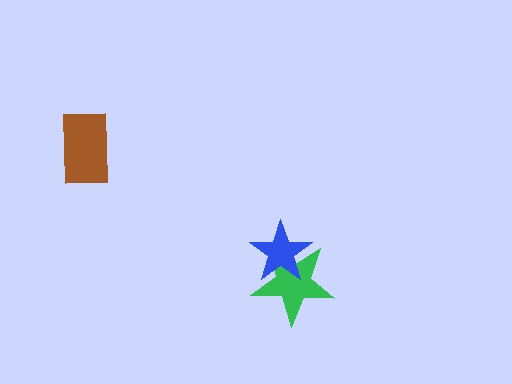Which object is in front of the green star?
The blue star is in front of the green star.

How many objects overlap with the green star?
1 object overlaps with the green star.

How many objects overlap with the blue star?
1 object overlaps with the blue star.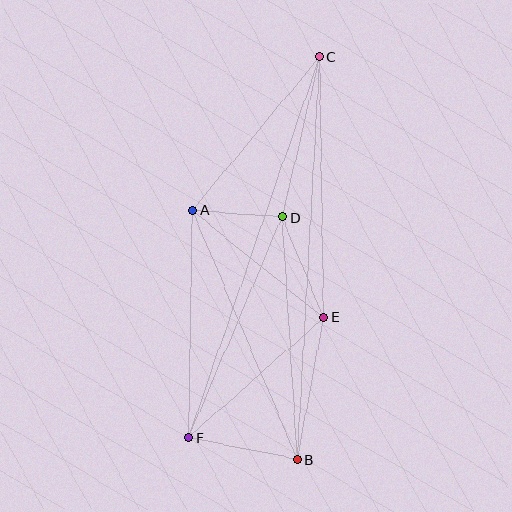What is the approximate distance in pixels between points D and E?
The distance between D and E is approximately 108 pixels.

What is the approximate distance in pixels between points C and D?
The distance between C and D is approximately 164 pixels.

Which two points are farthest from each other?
Points B and C are farthest from each other.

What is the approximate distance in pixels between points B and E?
The distance between B and E is approximately 145 pixels.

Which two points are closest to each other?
Points A and D are closest to each other.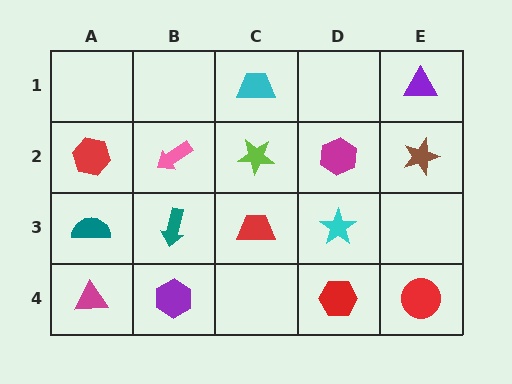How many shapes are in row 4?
4 shapes.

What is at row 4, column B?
A purple hexagon.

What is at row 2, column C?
A lime star.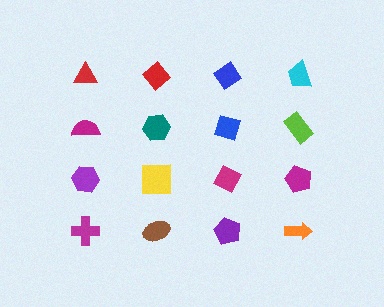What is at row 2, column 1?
A magenta semicircle.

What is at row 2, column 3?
A blue diamond.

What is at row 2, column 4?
A lime rectangle.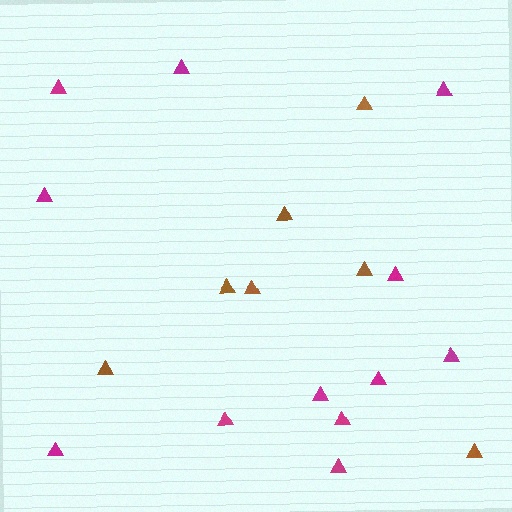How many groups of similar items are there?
There are 2 groups: one group of magenta triangles (12) and one group of brown triangles (7).